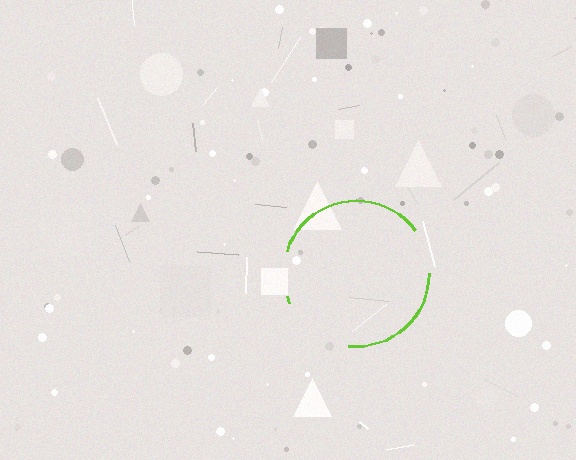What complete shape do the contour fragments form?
The contour fragments form a circle.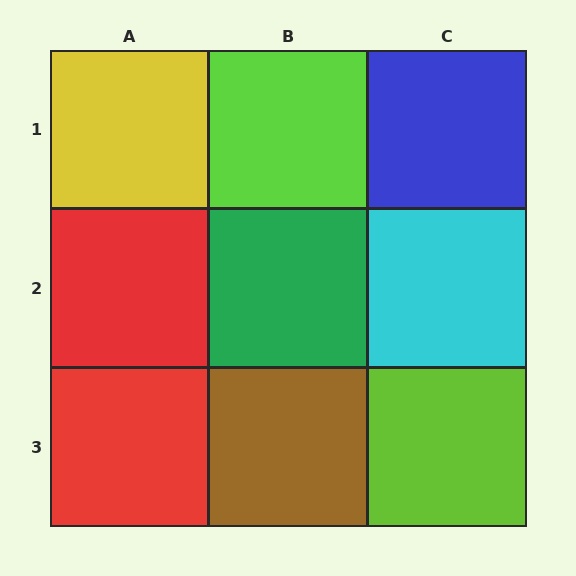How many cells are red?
2 cells are red.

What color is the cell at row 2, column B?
Green.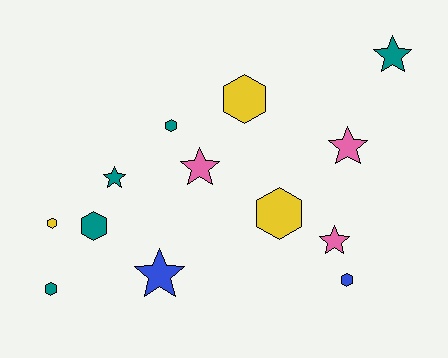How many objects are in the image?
There are 13 objects.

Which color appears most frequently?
Teal, with 5 objects.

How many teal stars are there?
There are 2 teal stars.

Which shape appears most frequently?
Hexagon, with 7 objects.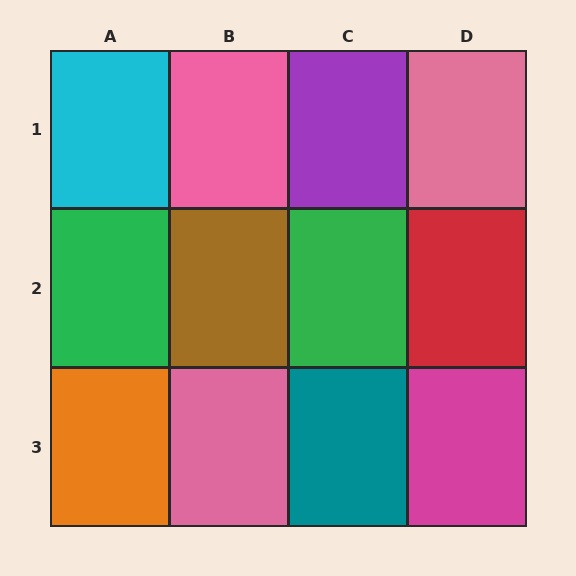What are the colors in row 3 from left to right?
Orange, pink, teal, magenta.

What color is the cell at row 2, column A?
Green.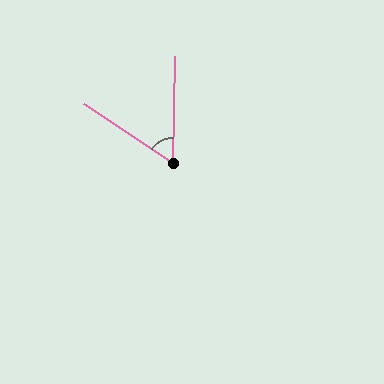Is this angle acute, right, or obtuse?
It is acute.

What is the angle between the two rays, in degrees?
Approximately 57 degrees.